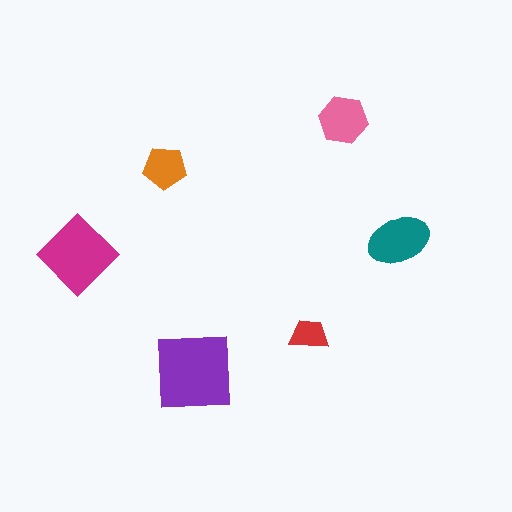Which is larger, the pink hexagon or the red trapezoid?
The pink hexagon.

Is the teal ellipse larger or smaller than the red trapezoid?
Larger.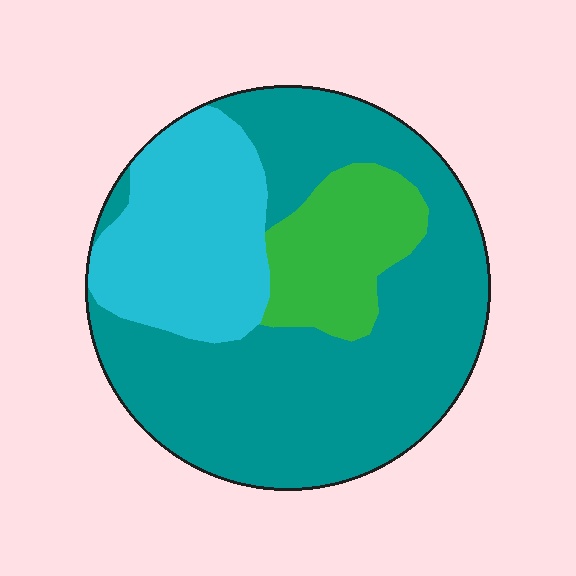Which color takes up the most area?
Teal, at roughly 60%.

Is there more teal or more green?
Teal.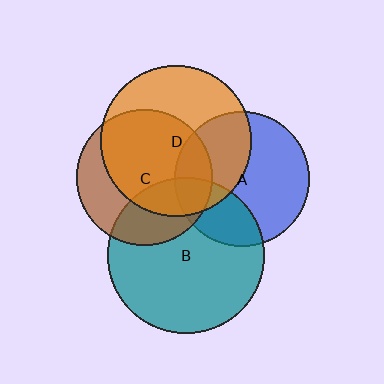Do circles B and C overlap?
Yes.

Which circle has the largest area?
Circle B (teal).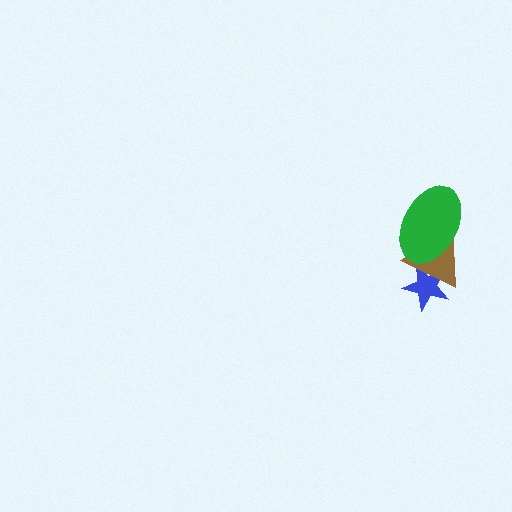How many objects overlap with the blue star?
1 object overlaps with the blue star.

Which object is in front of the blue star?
The brown triangle is in front of the blue star.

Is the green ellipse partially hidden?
No, no other shape covers it.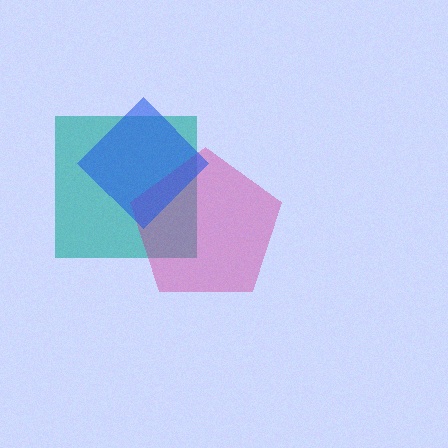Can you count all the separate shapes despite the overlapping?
Yes, there are 3 separate shapes.